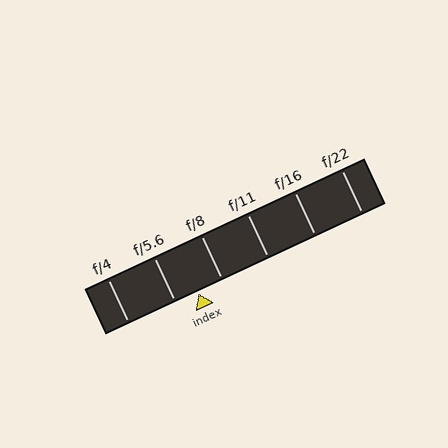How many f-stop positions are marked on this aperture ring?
There are 6 f-stop positions marked.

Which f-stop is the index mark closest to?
The index mark is closest to f/5.6.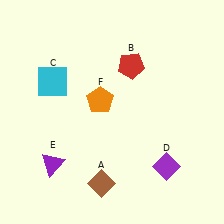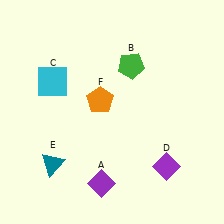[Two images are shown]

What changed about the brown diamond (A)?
In Image 1, A is brown. In Image 2, it changed to purple.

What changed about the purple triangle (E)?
In Image 1, E is purple. In Image 2, it changed to teal.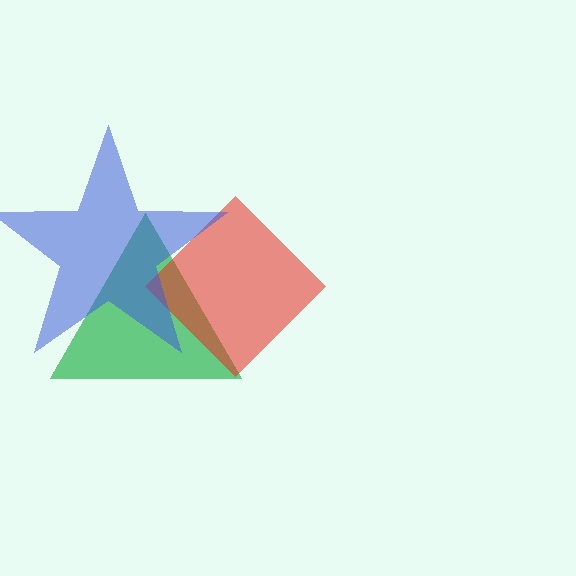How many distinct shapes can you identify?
There are 3 distinct shapes: a green triangle, a red diamond, a blue star.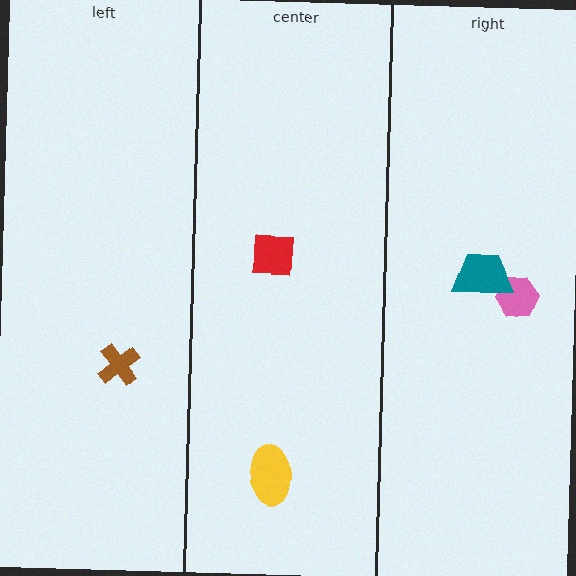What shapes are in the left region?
The brown cross.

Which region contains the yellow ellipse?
The center region.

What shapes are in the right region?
The pink hexagon, the teal trapezoid.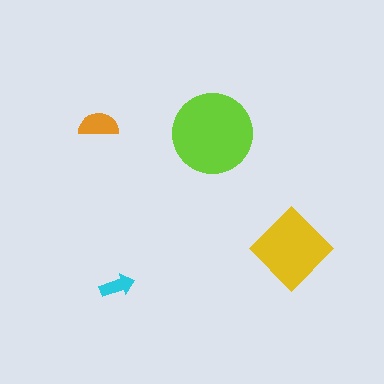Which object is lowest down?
The cyan arrow is bottommost.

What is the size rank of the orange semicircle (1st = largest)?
3rd.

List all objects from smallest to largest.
The cyan arrow, the orange semicircle, the yellow diamond, the lime circle.